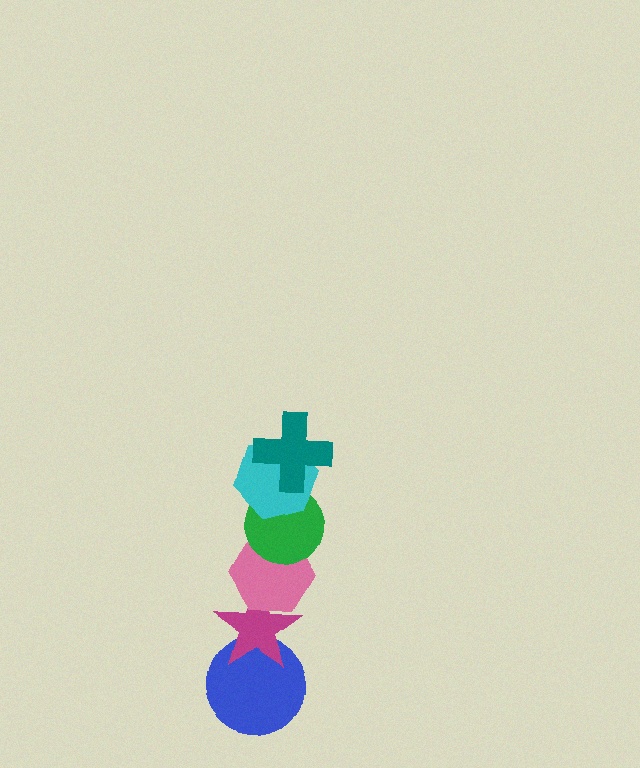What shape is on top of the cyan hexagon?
The teal cross is on top of the cyan hexagon.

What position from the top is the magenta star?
The magenta star is 5th from the top.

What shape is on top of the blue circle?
The magenta star is on top of the blue circle.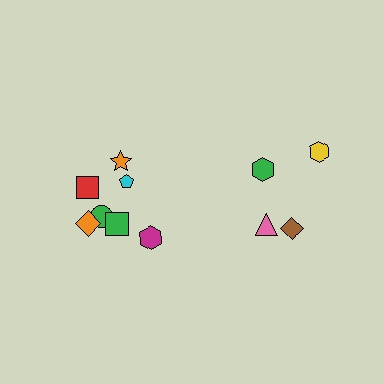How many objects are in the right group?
There are 4 objects.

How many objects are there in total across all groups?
There are 11 objects.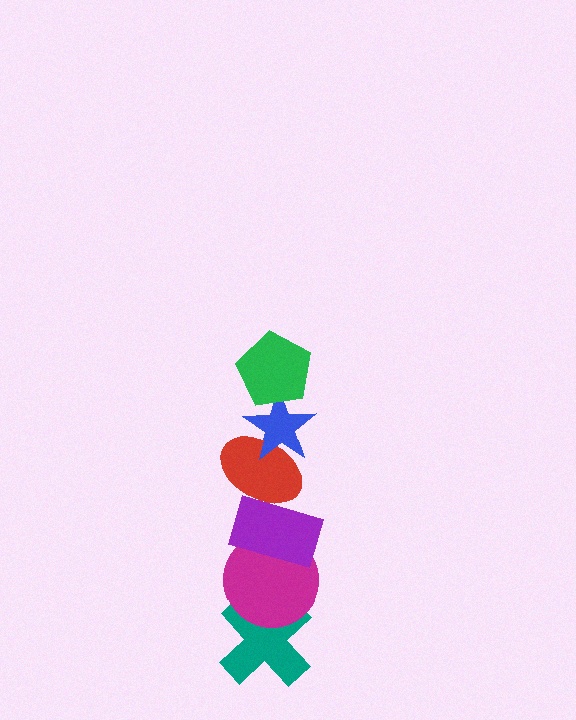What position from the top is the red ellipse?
The red ellipse is 3rd from the top.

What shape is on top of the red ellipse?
The blue star is on top of the red ellipse.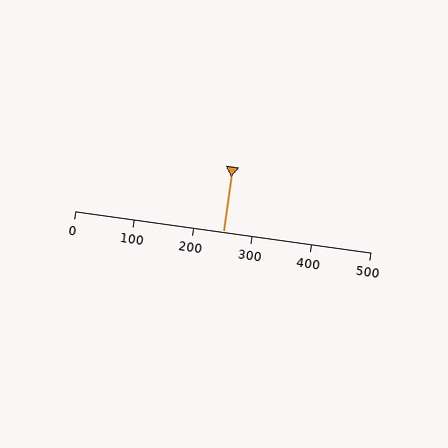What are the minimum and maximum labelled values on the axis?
The axis runs from 0 to 500.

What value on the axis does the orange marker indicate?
The marker indicates approximately 250.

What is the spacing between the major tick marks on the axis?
The major ticks are spaced 100 apart.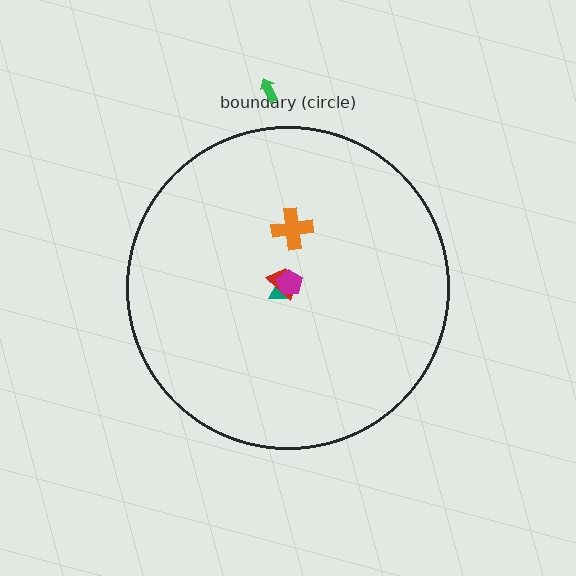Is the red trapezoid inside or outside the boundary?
Inside.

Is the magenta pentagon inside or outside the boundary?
Inside.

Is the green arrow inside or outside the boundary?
Outside.